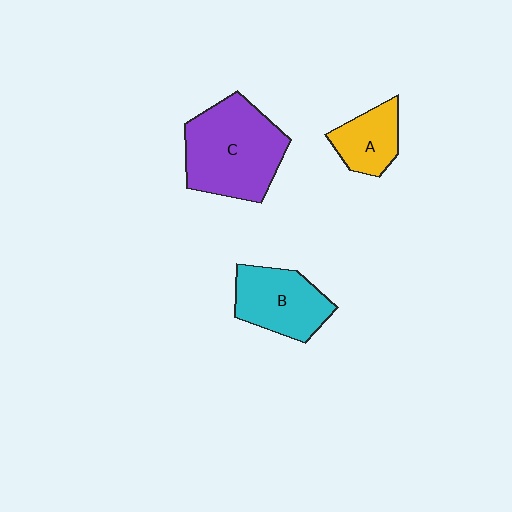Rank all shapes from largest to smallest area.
From largest to smallest: C (purple), B (cyan), A (yellow).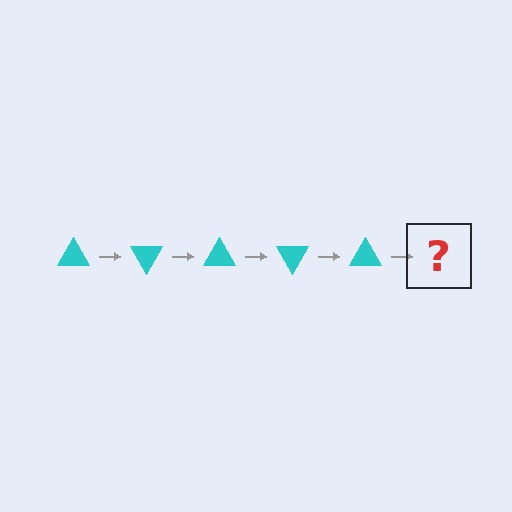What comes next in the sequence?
The next element should be a cyan triangle rotated 300 degrees.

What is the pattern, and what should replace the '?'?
The pattern is that the triangle rotates 60 degrees each step. The '?' should be a cyan triangle rotated 300 degrees.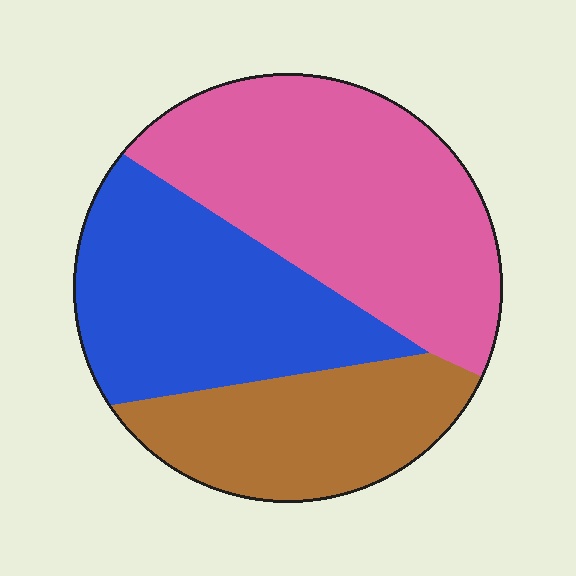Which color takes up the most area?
Pink, at roughly 45%.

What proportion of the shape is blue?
Blue takes up about one third (1/3) of the shape.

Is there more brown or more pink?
Pink.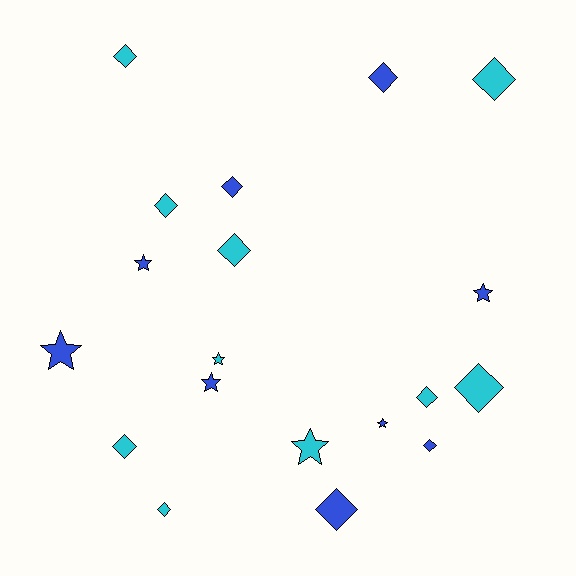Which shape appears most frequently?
Diamond, with 12 objects.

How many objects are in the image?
There are 19 objects.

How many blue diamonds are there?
There are 4 blue diamonds.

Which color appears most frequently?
Cyan, with 10 objects.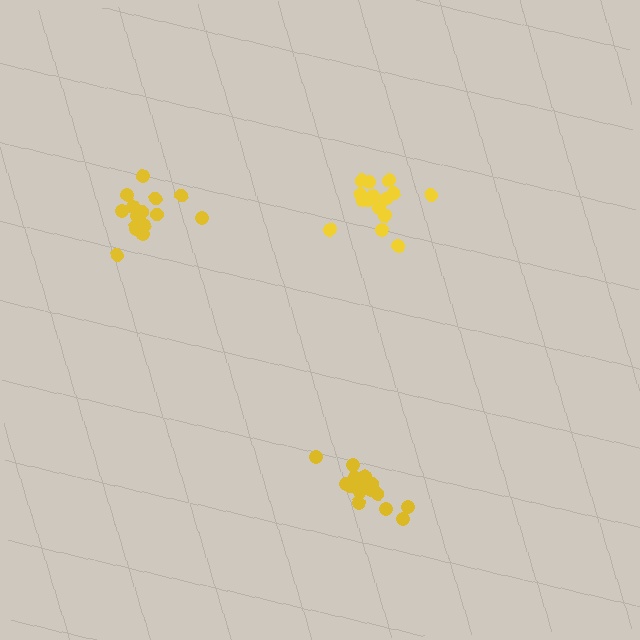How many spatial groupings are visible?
There are 3 spatial groupings.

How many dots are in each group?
Group 1: 16 dots, Group 2: 15 dots, Group 3: 15 dots (46 total).